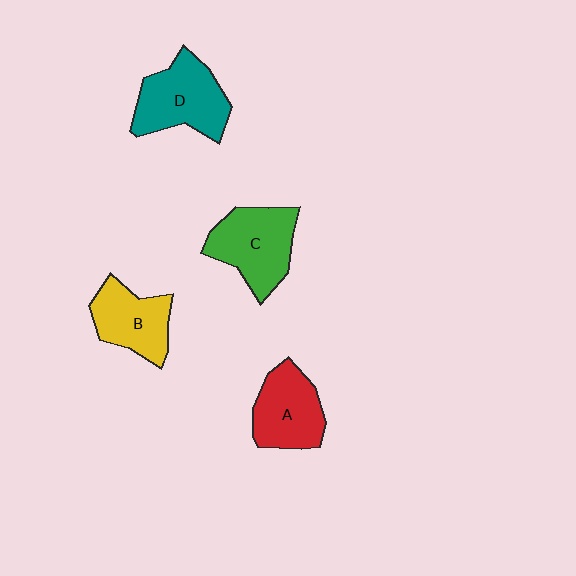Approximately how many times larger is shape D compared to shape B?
Approximately 1.2 times.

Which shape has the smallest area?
Shape B (yellow).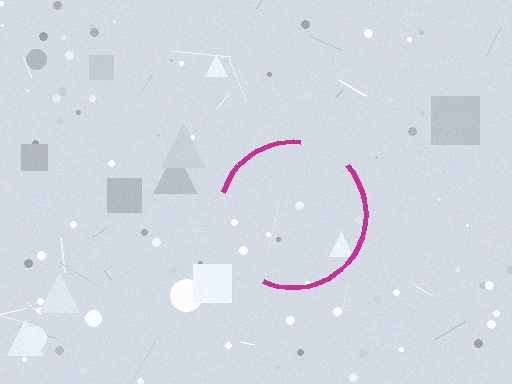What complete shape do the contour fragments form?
The contour fragments form a circle.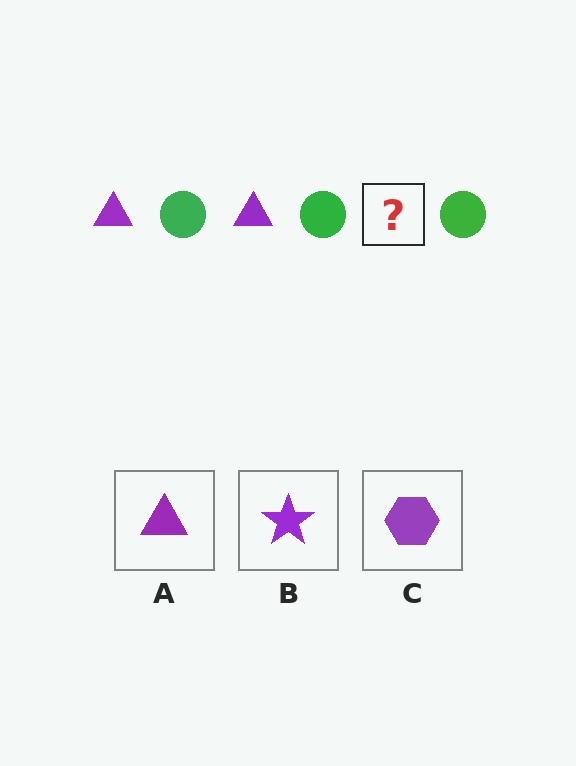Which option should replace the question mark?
Option A.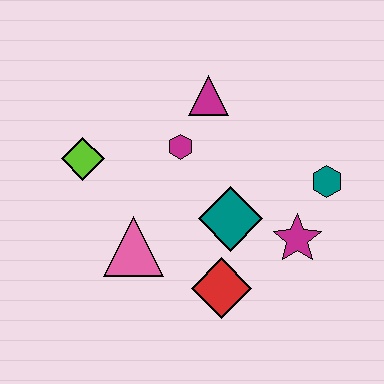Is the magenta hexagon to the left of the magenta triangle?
Yes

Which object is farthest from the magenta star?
The lime diamond is farthest from the magenta star.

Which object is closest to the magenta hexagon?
The magenta triangle is closest to the magenta hexagon.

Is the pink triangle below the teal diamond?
Yes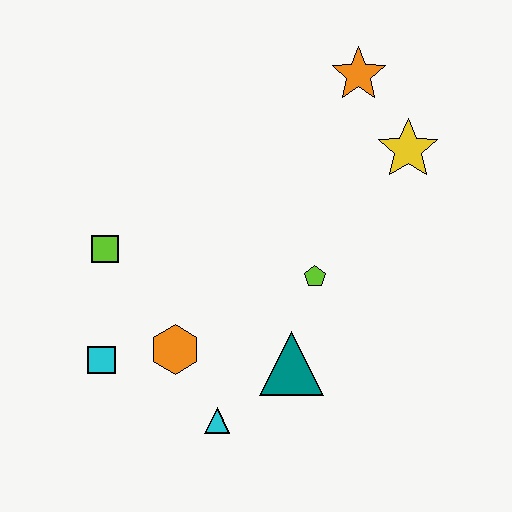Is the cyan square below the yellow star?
Yes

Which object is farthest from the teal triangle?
The orange star is farthest from the teal triangle.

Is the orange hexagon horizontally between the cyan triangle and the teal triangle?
No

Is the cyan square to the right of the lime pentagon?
No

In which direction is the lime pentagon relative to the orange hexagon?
The lime pentagon is to the right of the orange hexagon.